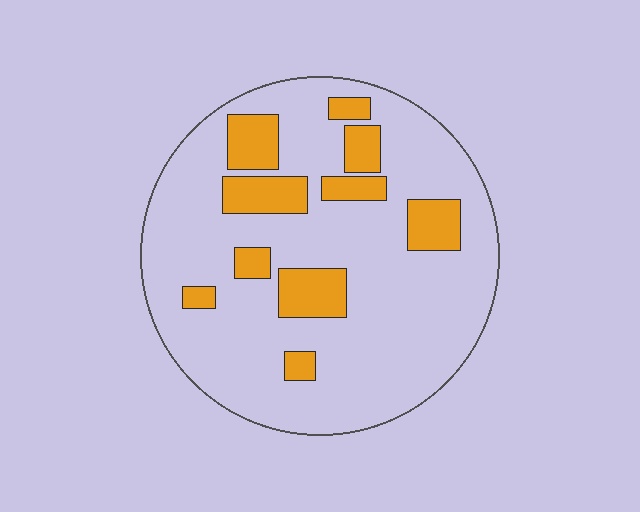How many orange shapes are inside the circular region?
10.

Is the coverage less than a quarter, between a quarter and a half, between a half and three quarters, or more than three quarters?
Less than a quarter.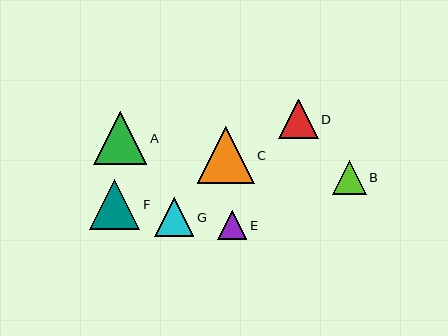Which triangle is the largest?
Triangle C is the largest with a size of approximately 57 pixels.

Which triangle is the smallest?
Triangle E is the smallest with a size of approximately 29 pixels.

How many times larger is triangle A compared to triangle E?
Triangle A is approximately 1.8 times the size of triangle E.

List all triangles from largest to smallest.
From largest to smallest: C, A, F, G, D, B, E.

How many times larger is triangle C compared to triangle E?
Triangle C is approximately 2.0 times the size of triangle E.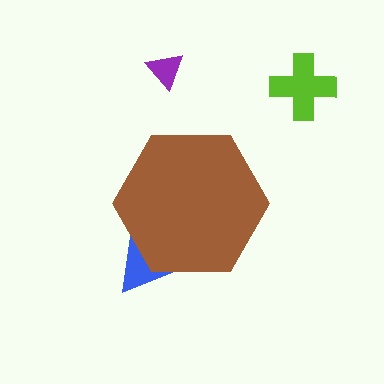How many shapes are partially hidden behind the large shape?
1 shape is partially hidden.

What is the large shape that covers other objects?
A brown hexagon.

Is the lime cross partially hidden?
No, the lime cross is fully visible.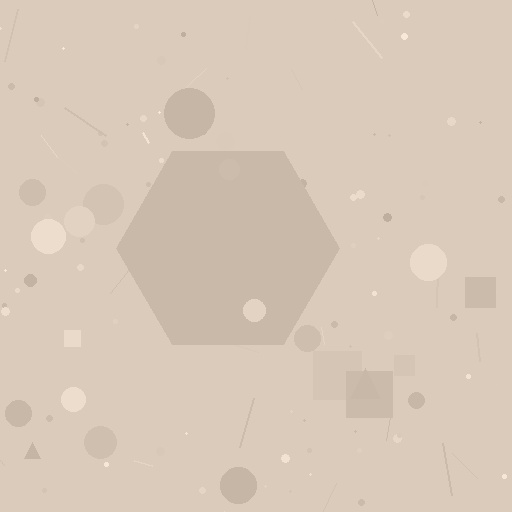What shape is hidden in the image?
A hexagon is hidden in the image.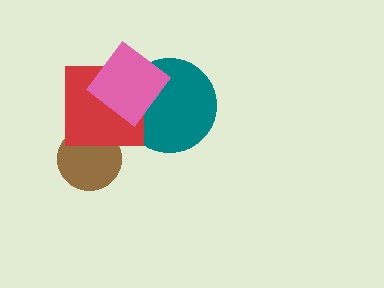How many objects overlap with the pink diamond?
2 objects overlap with the pink diamond.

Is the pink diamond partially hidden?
No, no other shape covers it.